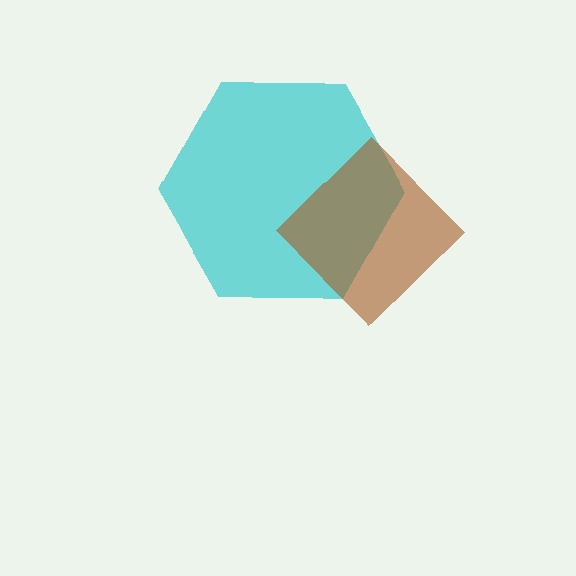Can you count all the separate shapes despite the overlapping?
Yes, there are 2 separate shapes.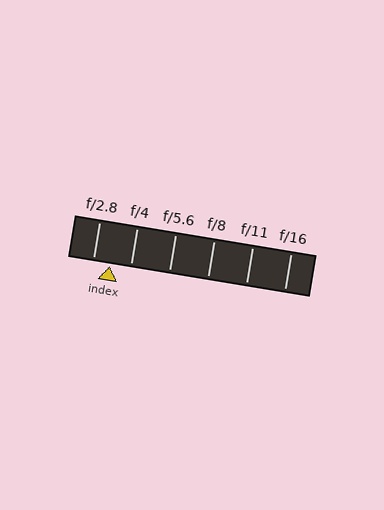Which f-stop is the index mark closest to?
The index mark is closest to f/2.8.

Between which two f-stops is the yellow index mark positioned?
The index mark is between f/2.8 and f/4.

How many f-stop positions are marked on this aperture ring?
There are 6 f-stop positions marked.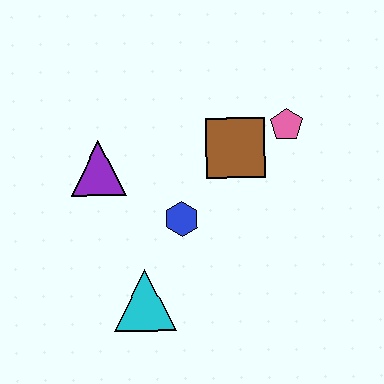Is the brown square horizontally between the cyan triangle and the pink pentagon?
Yes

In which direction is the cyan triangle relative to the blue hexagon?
The cyan triangle is below the blue hexagon.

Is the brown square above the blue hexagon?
Yes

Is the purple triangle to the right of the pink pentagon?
No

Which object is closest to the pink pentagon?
The brown square is closest to the pink pentagon.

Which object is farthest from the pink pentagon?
The cyan triangle is farthest from the pink pentagon.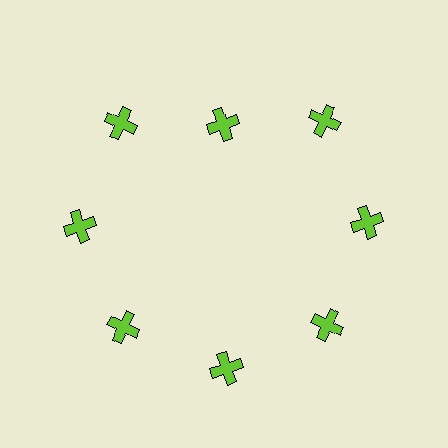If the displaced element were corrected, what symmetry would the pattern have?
It would have 8-fold rotational symmetry — the pattern would map onto itself every 45 degrees.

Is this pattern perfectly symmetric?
No. The 8 lime crosses are arranged in a ring, but one element near the 12 o'clock position is pulled inward toward the center, breaking the 8-fold rotational symmetry.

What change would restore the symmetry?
The symmetry would be restored by moving it outward, back onto the ring so that all 8 crosses sit at equal angles and equal distance from the center.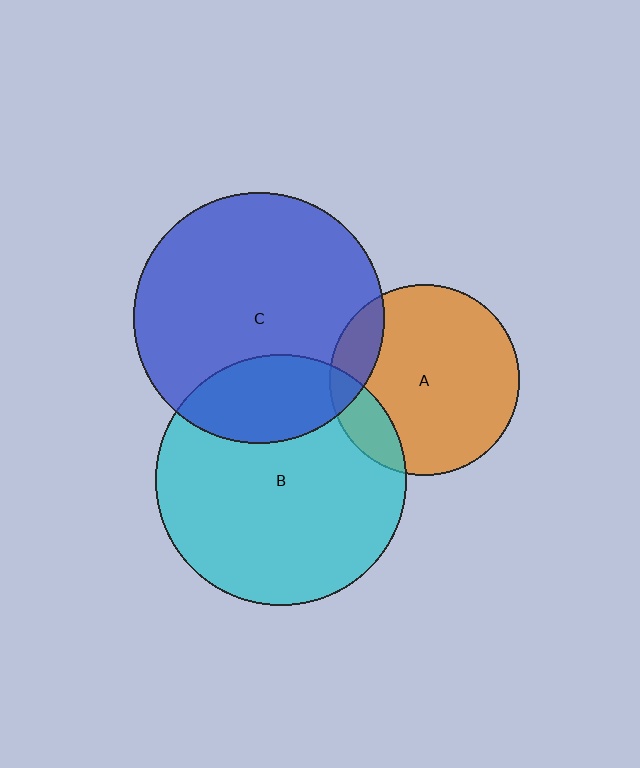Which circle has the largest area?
Circle C (blue).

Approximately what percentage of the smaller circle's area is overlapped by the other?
Approximately 15%.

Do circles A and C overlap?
Yes.